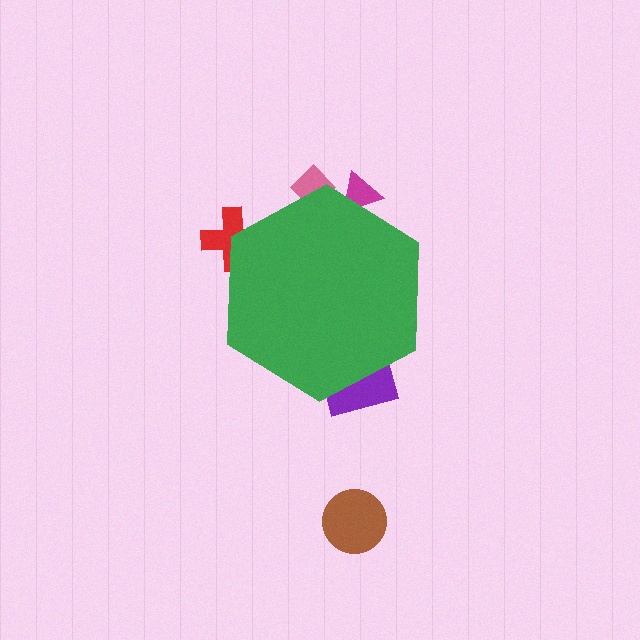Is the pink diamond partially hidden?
Yes, the pink diamond is partially hidden behind the green hexagon.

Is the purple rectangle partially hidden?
Yes, the purple rectangle is partially hidden behind the green hexagon.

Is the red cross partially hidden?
Yes, the red cross is partially hidden behind the green hexagon.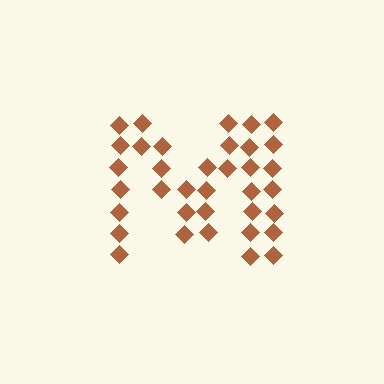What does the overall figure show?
The overall figure shows the letter M.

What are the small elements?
The small elements are diamonds.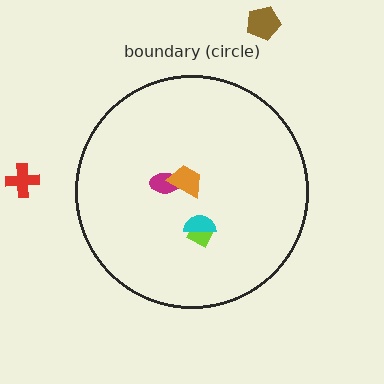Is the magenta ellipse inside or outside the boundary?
Inside.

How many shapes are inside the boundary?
4 inside, 2 outside.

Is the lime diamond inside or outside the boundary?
Inside.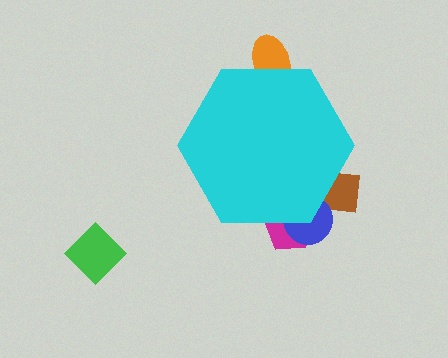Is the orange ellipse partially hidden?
Yes, the orange ellipse is partially hidden behind the cyan hexagon.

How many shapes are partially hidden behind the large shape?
4 shapes are partially hidden.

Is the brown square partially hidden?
Yes, the brown square is partially hidden behind the cyan hexagon.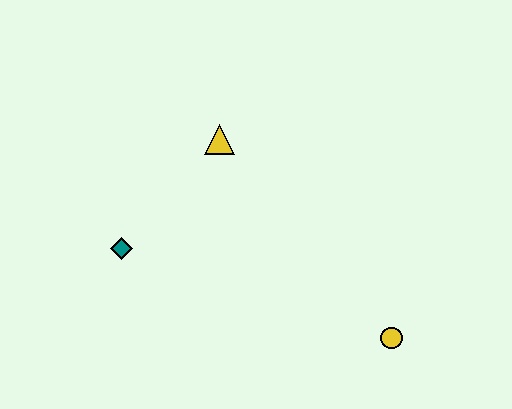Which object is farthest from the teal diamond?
The yellow circle is farthest from the teal diamond.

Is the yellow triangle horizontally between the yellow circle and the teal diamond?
Yes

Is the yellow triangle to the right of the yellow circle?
No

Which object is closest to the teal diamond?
The yellow triangle is closest to the teal diamond.